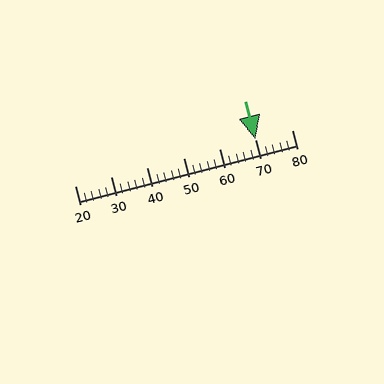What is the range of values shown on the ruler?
The ruler shows values from 20 to 80.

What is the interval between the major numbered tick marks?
The major tick marks are spaced 10 units apart.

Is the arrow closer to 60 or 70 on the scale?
The arrow is closer to 70.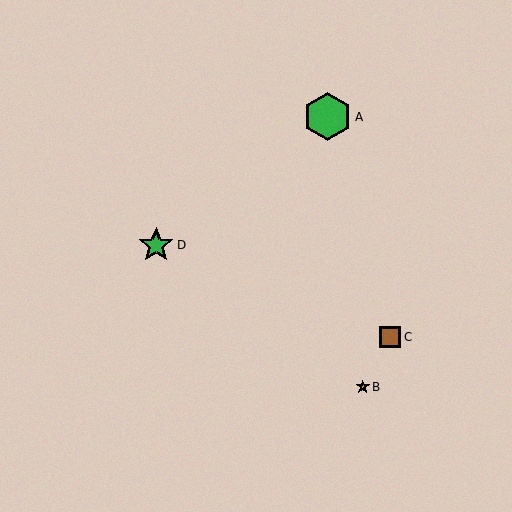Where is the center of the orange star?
The center of the orange star is at (363, 387).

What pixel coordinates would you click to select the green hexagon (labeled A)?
Click at (328, 117) to select the green hexagon A.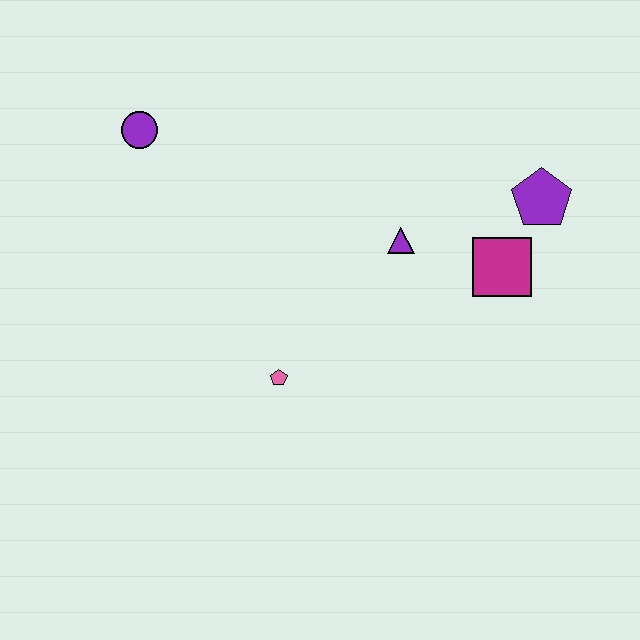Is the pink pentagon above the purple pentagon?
No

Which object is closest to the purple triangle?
The magenta square is closest to the purple triangle.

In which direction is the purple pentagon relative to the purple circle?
The purple pentagon is to the right of the purple circle.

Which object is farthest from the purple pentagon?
The purple circle is farthest from the purple pentagon.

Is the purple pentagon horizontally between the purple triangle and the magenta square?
No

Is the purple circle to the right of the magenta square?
No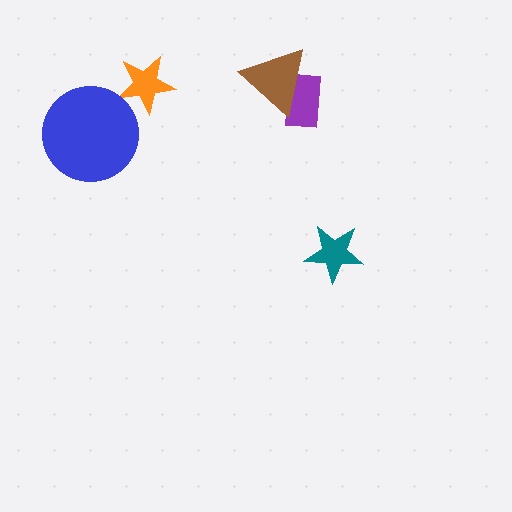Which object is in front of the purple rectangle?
The brown triangle is in front of the purple rectangle.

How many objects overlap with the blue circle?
0 objects overlap with the blue circle.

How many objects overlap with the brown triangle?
1 object overlaps with the brown triangle.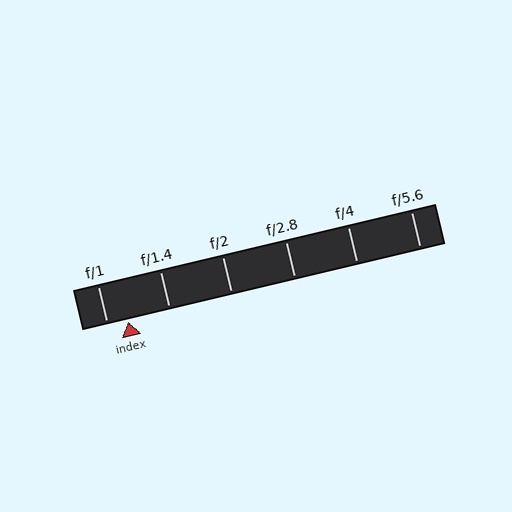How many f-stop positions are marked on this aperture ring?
There are 6 f-stop positions marked.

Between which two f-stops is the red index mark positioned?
The index mark is between f/1 and f/1.4.